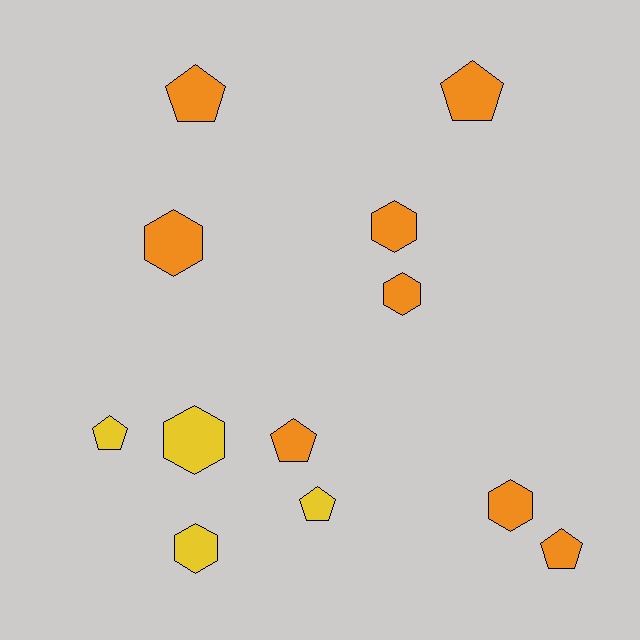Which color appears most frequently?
Orange, with 8 objects.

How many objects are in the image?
There are 12 objects.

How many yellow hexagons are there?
There are 2 yellow hexagons.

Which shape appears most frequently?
Hexagon, with 6 objects.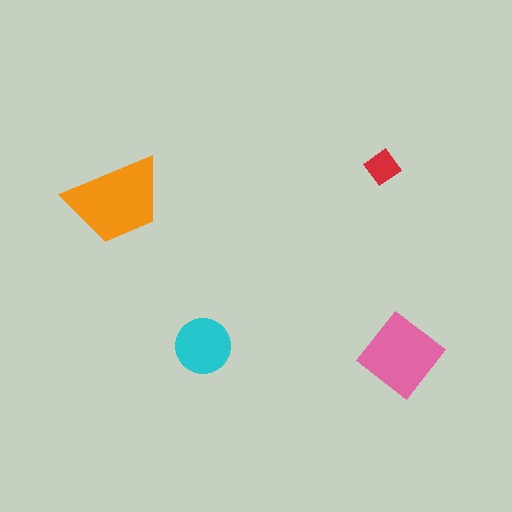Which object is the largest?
The orange trapezoid.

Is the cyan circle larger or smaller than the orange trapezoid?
Smaller.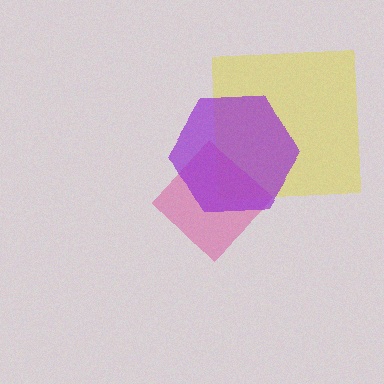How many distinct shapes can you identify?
There are 3 distinct shapes: a yellow square, a pink diamond, a purple hexagon.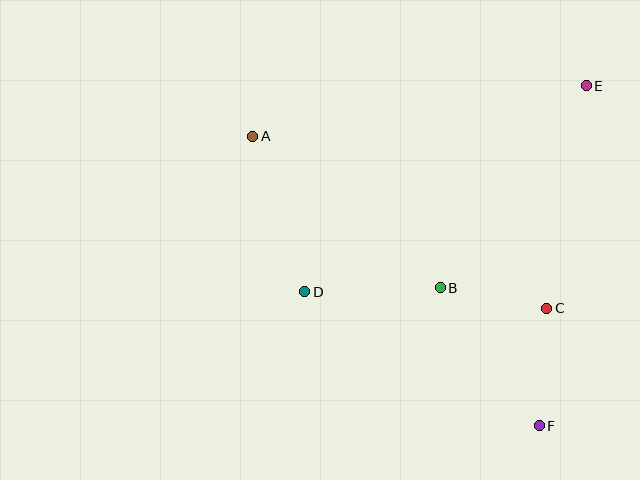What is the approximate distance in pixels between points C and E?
The distance between C and E is approximately 226 pixels.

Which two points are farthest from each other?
Points A and F are farthest from each other.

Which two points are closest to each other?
Points B and C are closest to each other.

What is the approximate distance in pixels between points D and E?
The distance between D and E is approximately 349 pixels.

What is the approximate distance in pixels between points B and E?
The distance between B and E is approximately 249 pixels.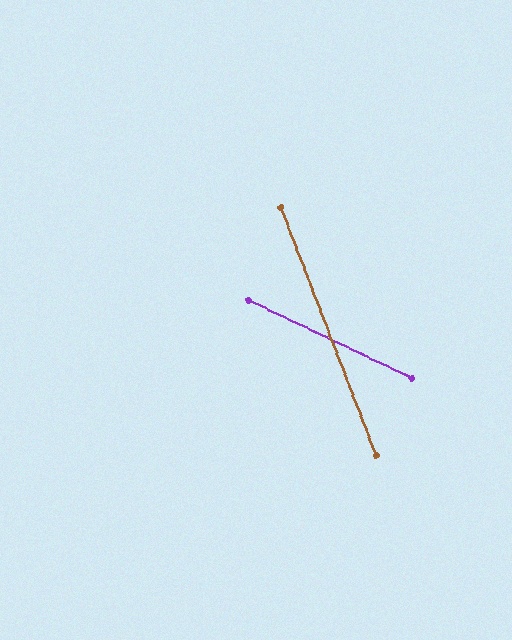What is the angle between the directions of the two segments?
Approximately 44 degrees.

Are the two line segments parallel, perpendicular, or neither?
Neither parallel nor perpendicular — they differ by about 44°.